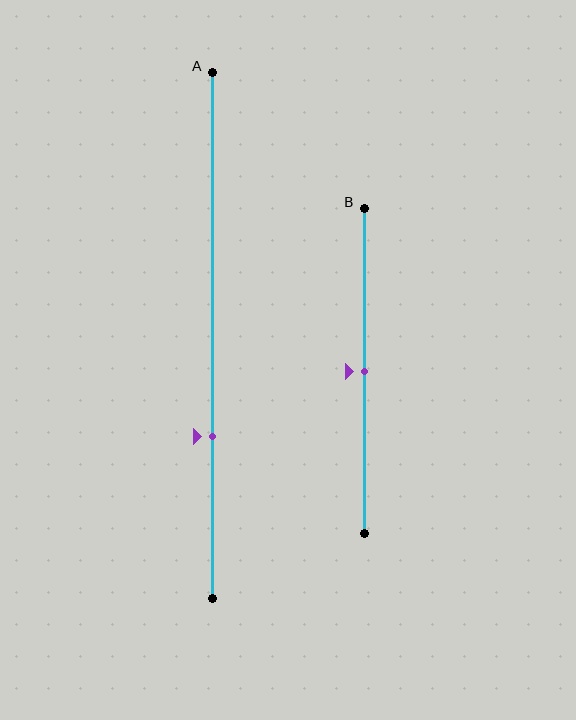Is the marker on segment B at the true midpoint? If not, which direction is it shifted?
Yes, the marker on segment B is at the true midpoint.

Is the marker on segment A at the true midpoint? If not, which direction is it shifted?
No, the marker on segment A is shifted downward by about 19% of the segment length.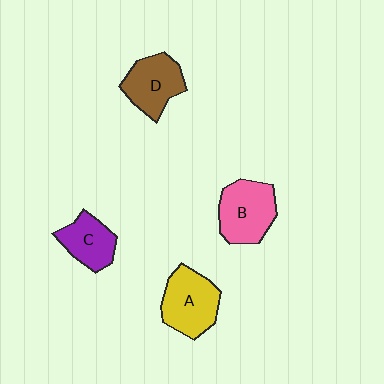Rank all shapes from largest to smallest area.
From largest to smallest: A (yellow), B (pink), D (brown), C (purple).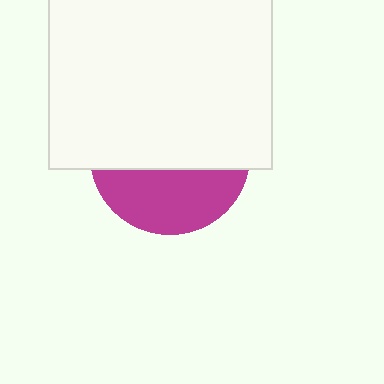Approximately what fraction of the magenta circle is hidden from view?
Roughly 61% of the magenta circle is hidden behind the white square.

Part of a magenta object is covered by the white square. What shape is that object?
It is a circle.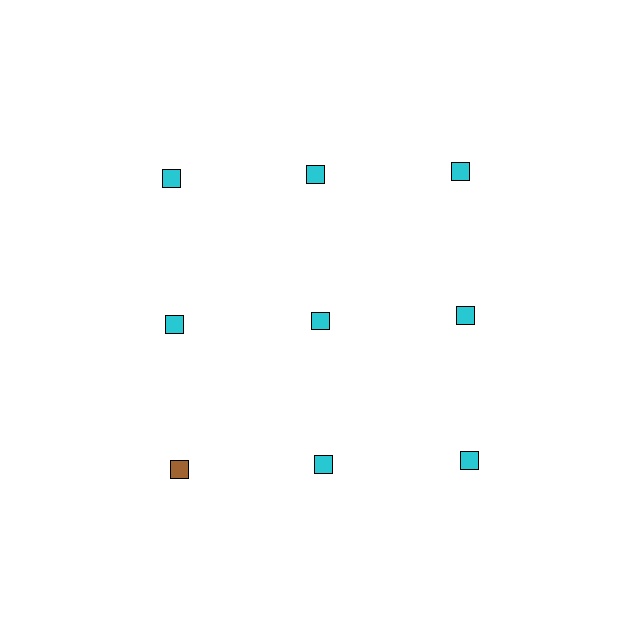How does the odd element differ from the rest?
It has a different color: brown instead of cyan.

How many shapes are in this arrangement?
There are 9 shapes arranged in a grid pattern.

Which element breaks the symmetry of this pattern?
The brown square in the third row, leftmost column breaks the symmetry. All other shapes are cyan squares.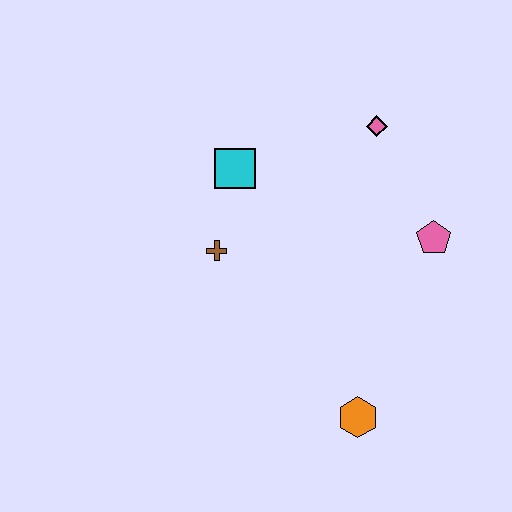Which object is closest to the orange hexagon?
The pink pentagon is closest to the orange hexagon.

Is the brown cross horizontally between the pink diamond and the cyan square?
No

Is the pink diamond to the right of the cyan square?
Yes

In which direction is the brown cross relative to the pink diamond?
The brown cross is to the left of the pink diamond.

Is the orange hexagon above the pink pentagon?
No